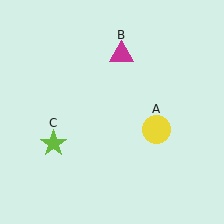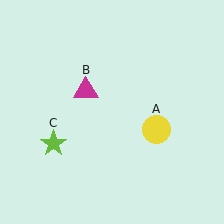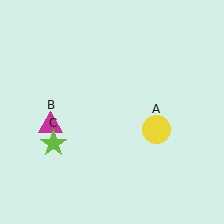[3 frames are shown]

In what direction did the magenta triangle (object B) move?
The magenta triangle (object B) moved down and to the left.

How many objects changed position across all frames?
1 object changed position: magenta triangle (object B).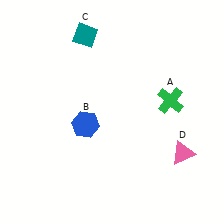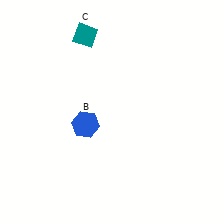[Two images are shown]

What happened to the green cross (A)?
The green cross (A) was removed in Image 2. It was in the top-right area of Image 1.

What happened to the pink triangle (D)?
The pink triangle (D) was removed in Image 2. It was in the bottom-right area of Image 1.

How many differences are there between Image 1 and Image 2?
There are 2 differences between the two images.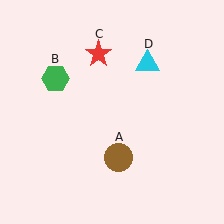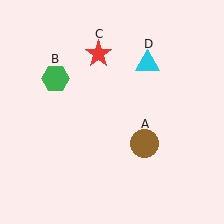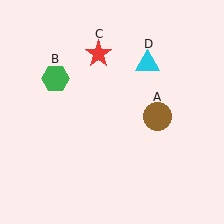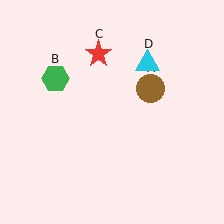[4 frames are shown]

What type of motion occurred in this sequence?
The brown circle (object A) rotated counterclockwise around the center of the scene.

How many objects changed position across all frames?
1 object changed position: brown circle (object A).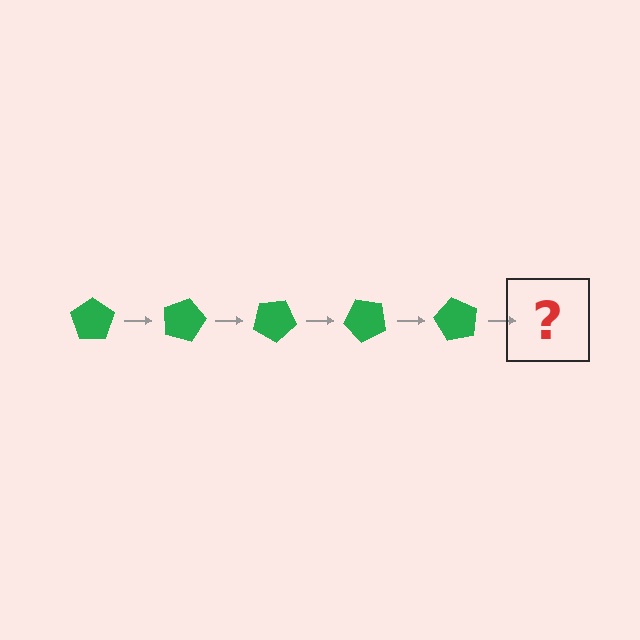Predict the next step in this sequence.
The next step is a green pentagon rotated 75 degrees.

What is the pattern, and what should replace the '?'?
The pattern is that the pentagon rotates 15 degrees each step. The '?' should be a green pentagon rotated 75 degrees.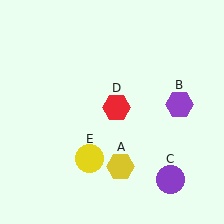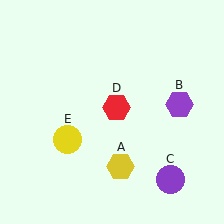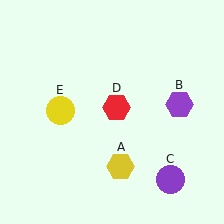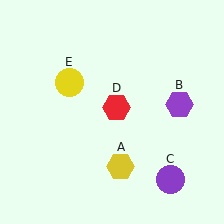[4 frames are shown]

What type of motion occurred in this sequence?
The yellow circle (object E) rotated clockwise around the center of the scene.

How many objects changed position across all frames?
1 object changed position: yellow circle (object E).